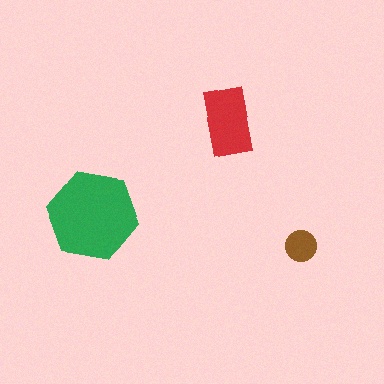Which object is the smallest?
The brown circle.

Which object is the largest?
The green hexagon.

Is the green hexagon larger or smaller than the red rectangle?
Larger.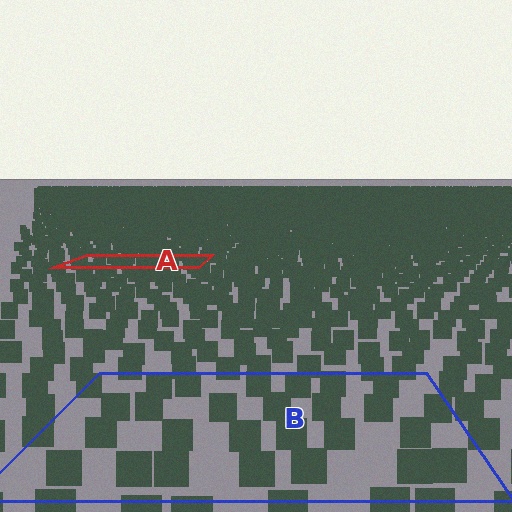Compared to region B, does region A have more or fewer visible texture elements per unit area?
Region A has more texture elements per unit area — they are packed more densely because it is farther away.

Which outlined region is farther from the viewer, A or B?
Region A is farther from the viewer — the texture elements inside it appear smaller and more densely packed.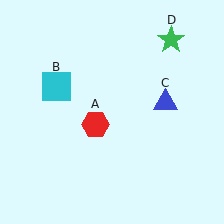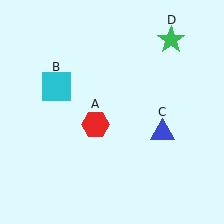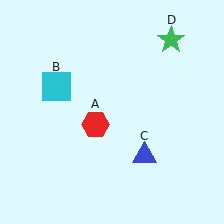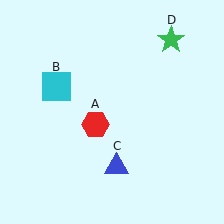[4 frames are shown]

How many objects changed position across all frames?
1 object changed position: blue triangle (object C).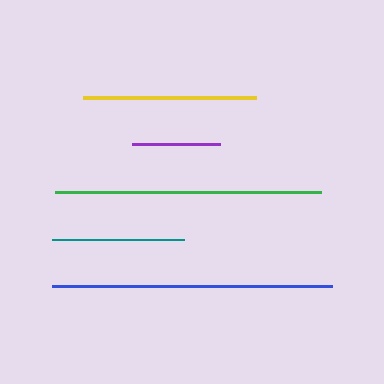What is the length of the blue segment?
The blue segment is approximately 280 pixels long.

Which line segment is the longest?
The blue line is the longest at approximately 280 pixels.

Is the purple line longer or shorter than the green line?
The green line is longer than the purple line.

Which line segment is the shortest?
The purple line is the shortest at approximately 89 pixels.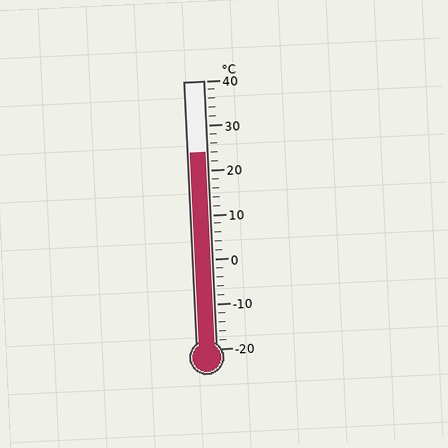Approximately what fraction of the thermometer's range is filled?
The thermometer is filled to approximately 75% of its range.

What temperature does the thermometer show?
The thermometer shows approximately 24°C.